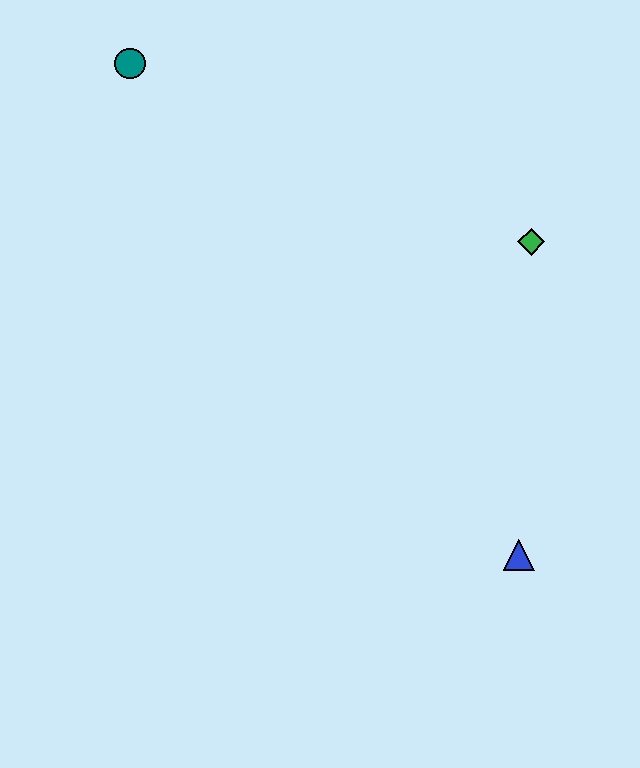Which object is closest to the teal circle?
The green diamond is closest to the teal circle.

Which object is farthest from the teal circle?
The blue triangle is farthest from the teal circle.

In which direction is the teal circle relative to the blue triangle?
The teal circle is above the blue triangle.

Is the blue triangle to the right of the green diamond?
No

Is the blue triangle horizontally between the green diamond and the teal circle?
Yes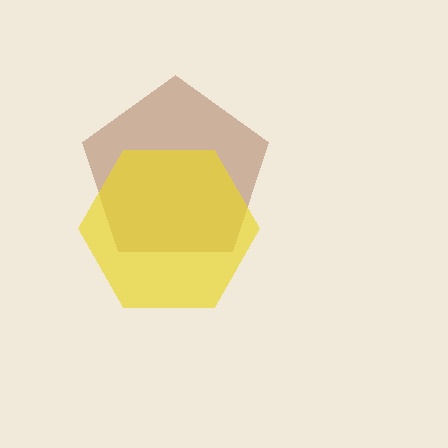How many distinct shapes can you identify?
There are 2 distinct shapes: a brown pentagon, a yellow hexagon.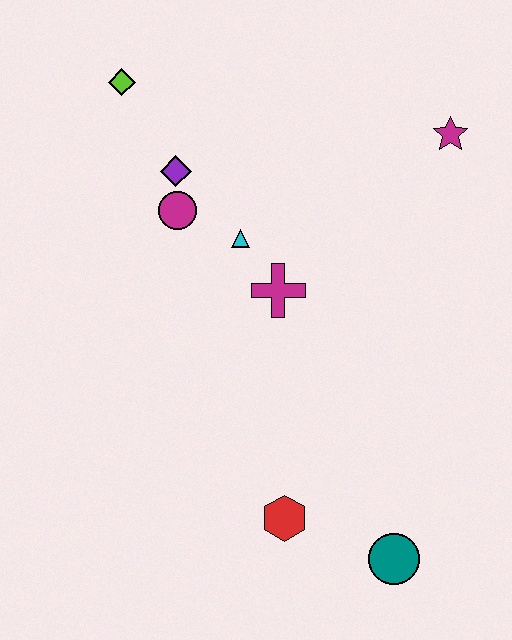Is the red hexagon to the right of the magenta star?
No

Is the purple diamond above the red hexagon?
Yes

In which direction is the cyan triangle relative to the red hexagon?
The cyan triangle is above the red hexagon.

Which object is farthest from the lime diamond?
The teal circle is farthest from the lime diamond.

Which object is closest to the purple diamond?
The magenta circle is closest to the purple diamond.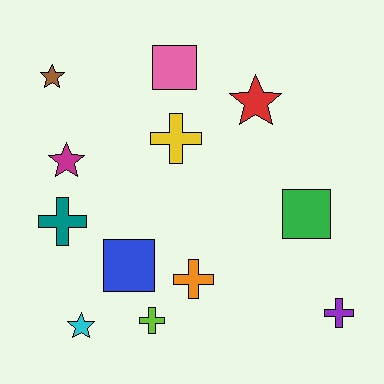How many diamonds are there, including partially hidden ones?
There are no diamonds.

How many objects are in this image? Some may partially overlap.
There are 12 objects.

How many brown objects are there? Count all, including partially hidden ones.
There is 1 brown object.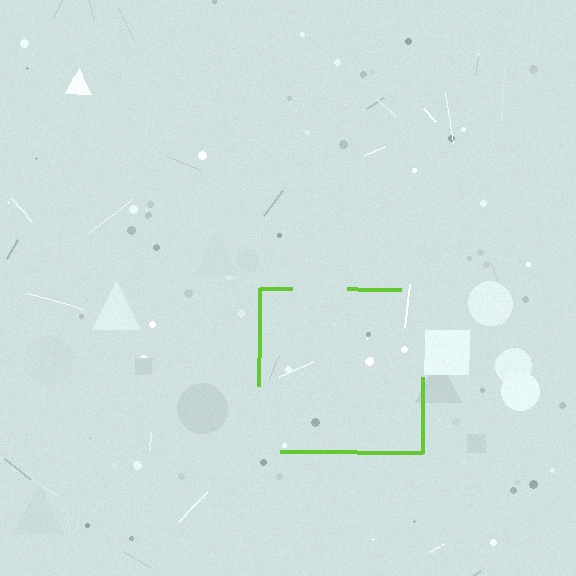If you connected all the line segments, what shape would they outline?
They would outline a square.